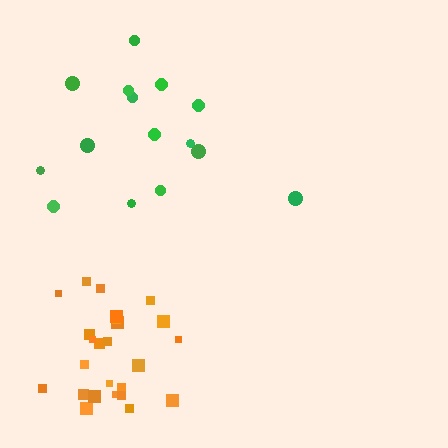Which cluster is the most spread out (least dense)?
Green.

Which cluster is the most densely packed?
Orange.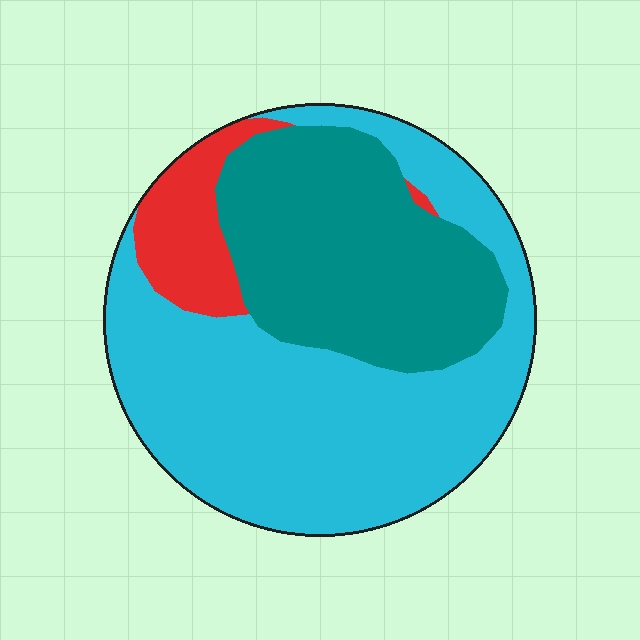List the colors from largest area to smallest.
From largest to smallest: cyan, teal, red.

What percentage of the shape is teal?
Teal covers around 35% of the shape.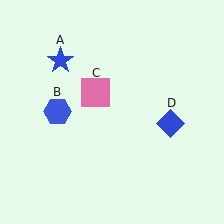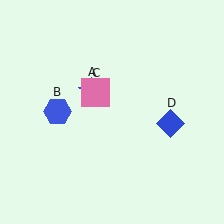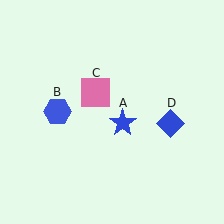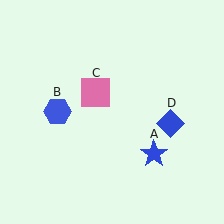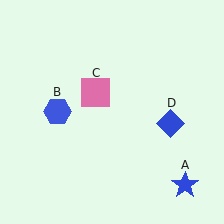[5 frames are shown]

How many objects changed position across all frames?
1 object changed position: blue star (object A).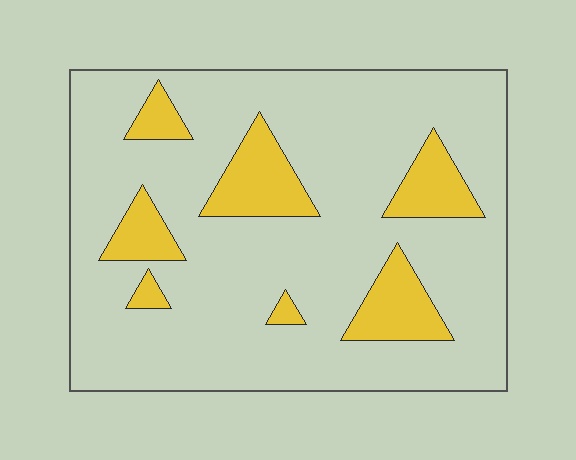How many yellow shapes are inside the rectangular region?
7.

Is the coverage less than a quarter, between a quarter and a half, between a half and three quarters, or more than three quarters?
Less than a quarter.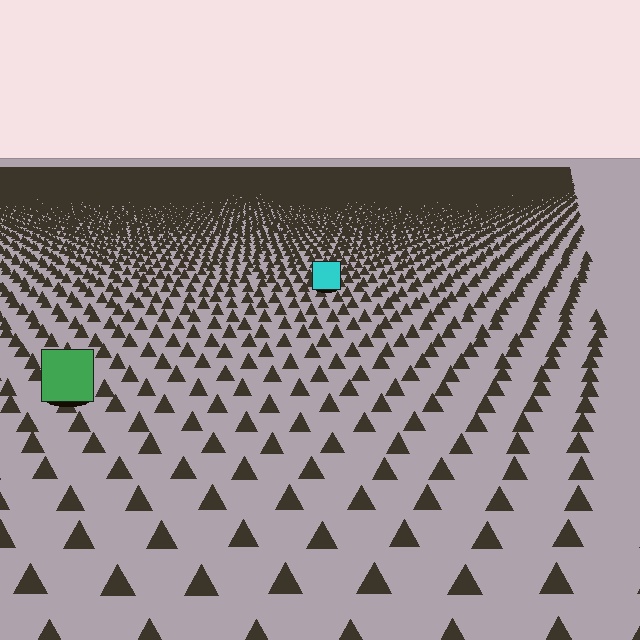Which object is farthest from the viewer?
The cyan square is farthest from the viewer. It appears smaller and the ground texture around it is denser.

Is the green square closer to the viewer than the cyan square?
Yes. The green square is closer — you can tell from the texture gradient: the ground texture is coarser near it.